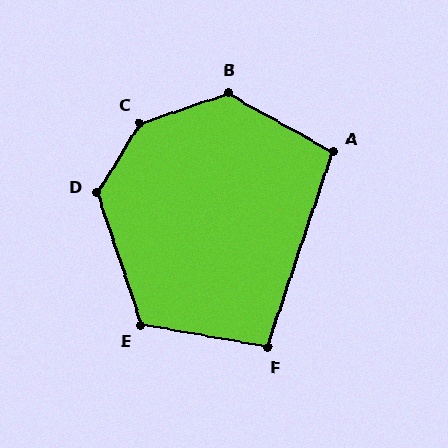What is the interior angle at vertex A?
Approximately 101 degrees (obtuse).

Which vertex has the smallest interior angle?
F, at approximately 98 degrees.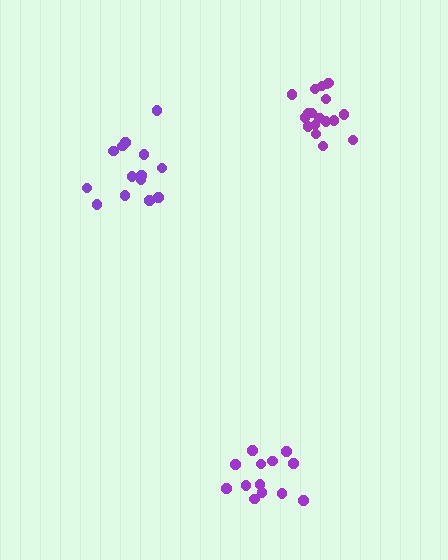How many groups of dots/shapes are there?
There are 3 groups.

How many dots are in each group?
Group 1: 18 dots, Group 2: 14 dots, Group 3: 13 dots (45 total).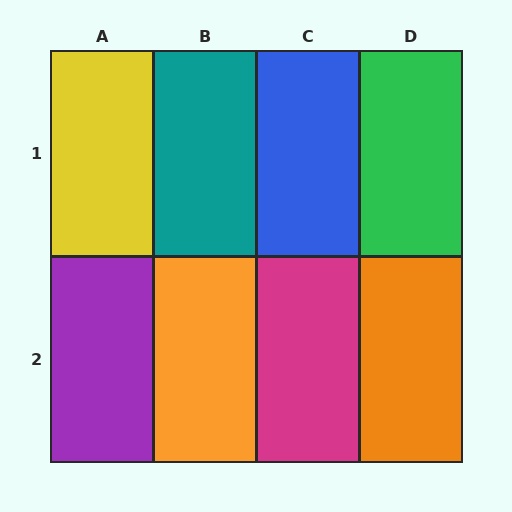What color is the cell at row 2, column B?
Orange.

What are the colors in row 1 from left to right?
Yellow, teal, blue, green.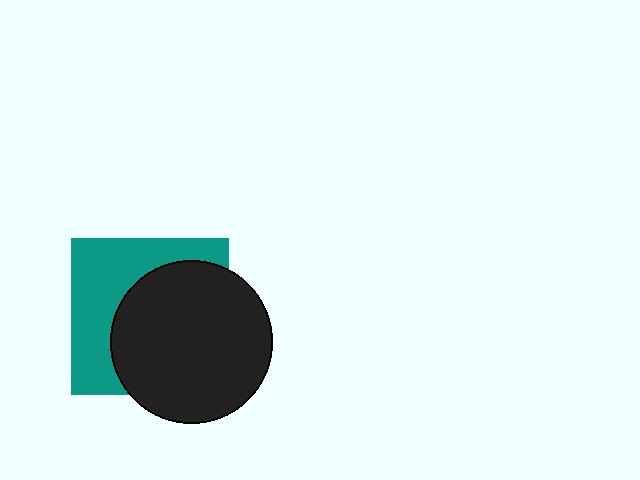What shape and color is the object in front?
The object in front is a black circle.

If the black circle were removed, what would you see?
You would see the complete teal square.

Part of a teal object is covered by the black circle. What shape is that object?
It is a square.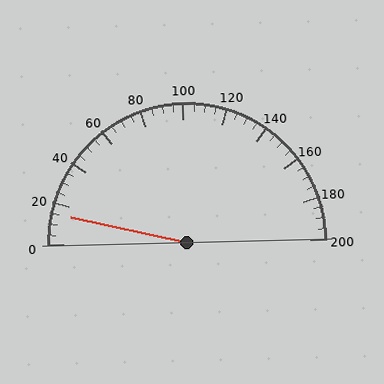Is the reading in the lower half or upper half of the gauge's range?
The reading is in the lower half of the range (0 to 200).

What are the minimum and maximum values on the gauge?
The gauge ranges from 0 to 200.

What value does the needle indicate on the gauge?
The needle indicates approximately 15.